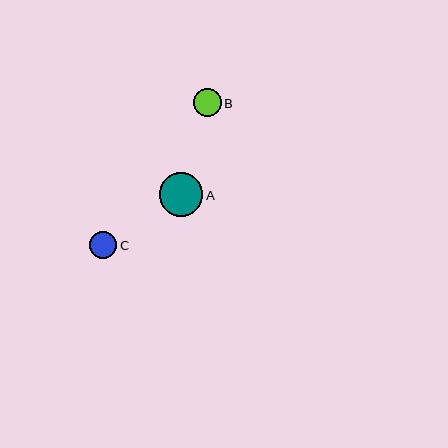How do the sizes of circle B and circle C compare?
Circle B and circle C are approximately the same size.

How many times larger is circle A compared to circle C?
Circle A is approximately 1.6 times the size of circle C.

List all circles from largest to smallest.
From largest to smallest: A, B, C.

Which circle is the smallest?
Circle C is the smallest with a size of approximately 27 pixels.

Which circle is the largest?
Circle A is the largest with a size of approximately 43 pixels.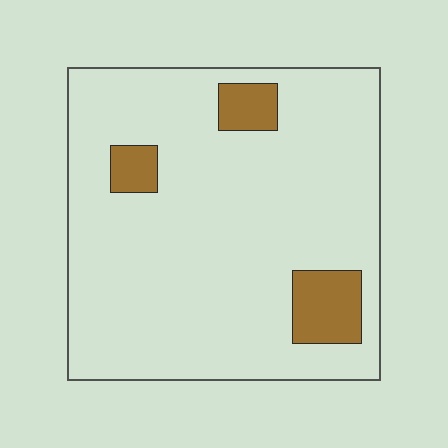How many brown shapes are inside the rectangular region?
3.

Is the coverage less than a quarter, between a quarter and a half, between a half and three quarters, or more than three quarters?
Less than a quarter.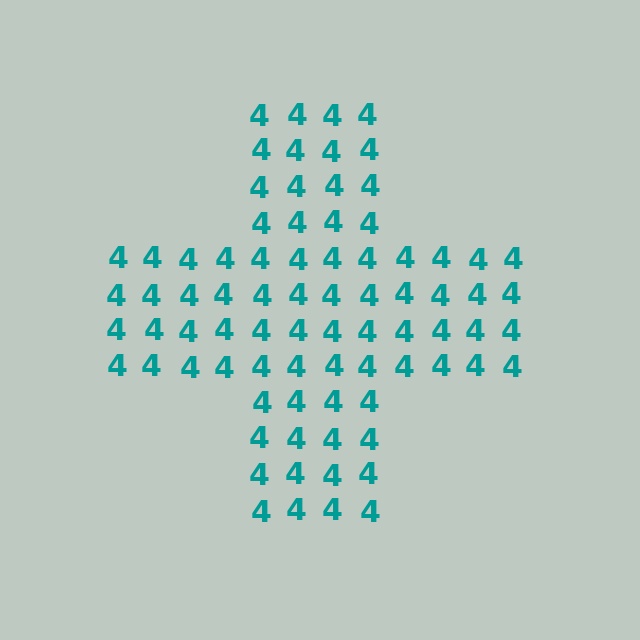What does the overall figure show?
The overall figure shows a cross.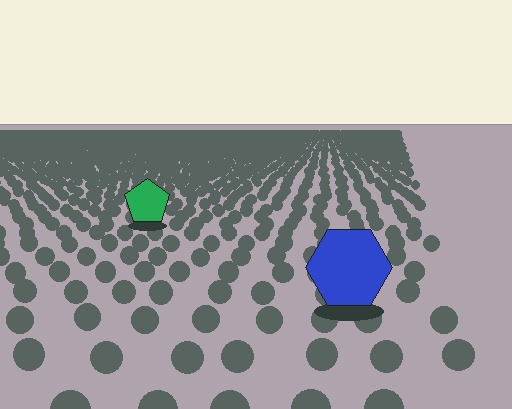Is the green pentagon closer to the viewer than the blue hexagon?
No. The blue hexagon is closer — you can tell from the texture gradient: the ground texture is coarser near it.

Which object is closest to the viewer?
The blue hexagon is closest. The texture marks near it are larger and more spread out.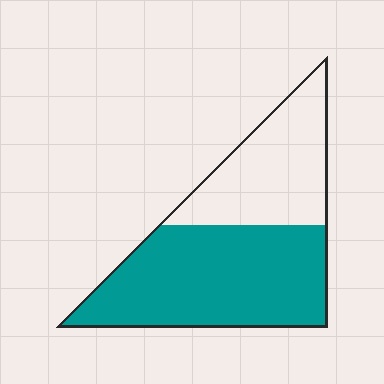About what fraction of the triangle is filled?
About five eighths (5/8).